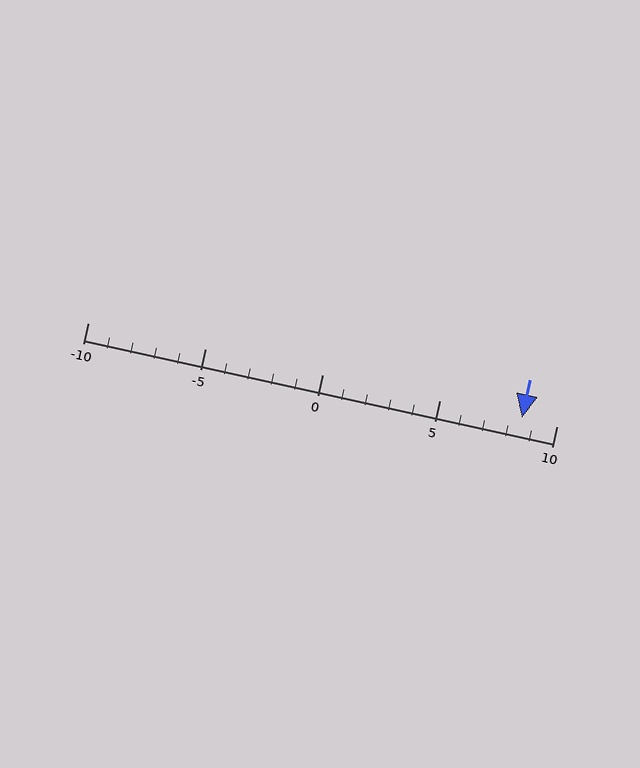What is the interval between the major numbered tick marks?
The major tick marks are spaced 5 units apart.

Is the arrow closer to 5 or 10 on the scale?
The arrow is closer to 10.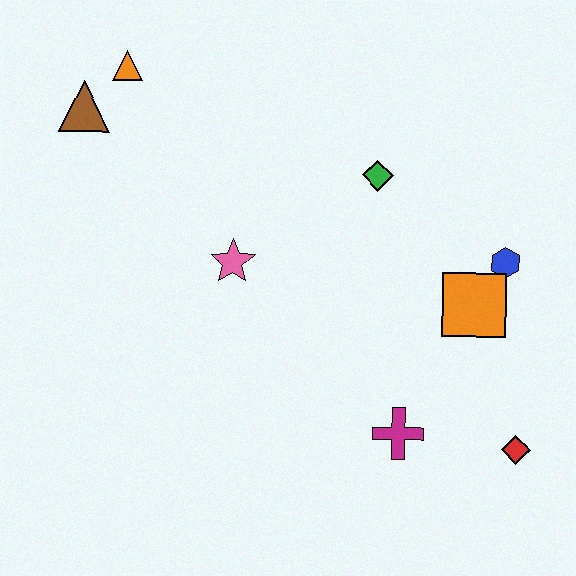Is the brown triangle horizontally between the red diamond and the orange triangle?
No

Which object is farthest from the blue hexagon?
The brown triangle is farthest from the blue hexagon.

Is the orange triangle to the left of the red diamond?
Yes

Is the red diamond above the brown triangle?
No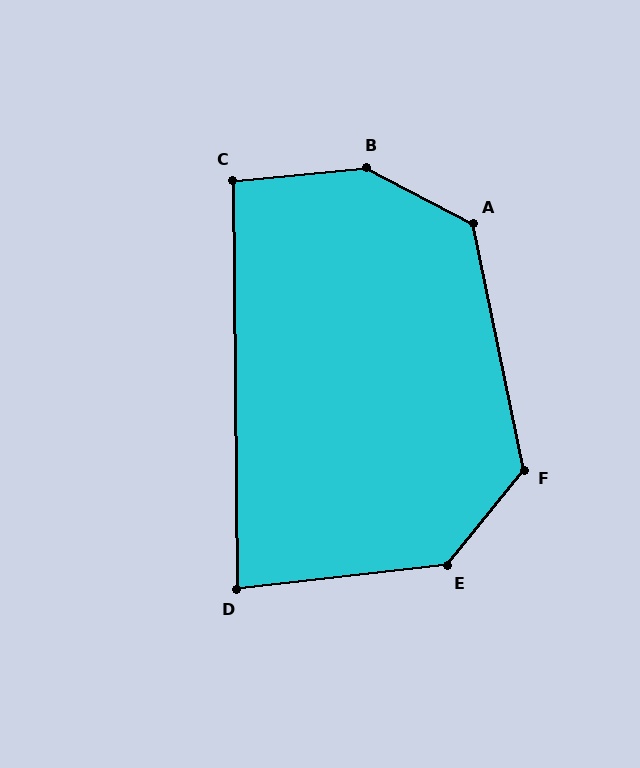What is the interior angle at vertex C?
Approximately 95 degrees (obtuse).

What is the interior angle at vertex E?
Approximately 135 degrees (obtuse).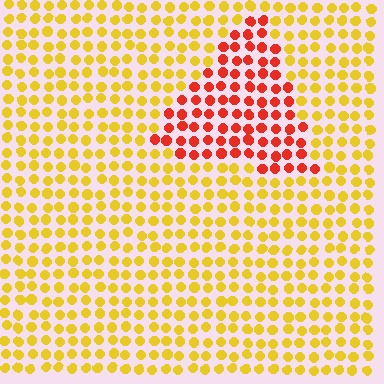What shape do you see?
I see a triangle.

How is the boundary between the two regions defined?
The boundary is defined purely by a slight shift in hue (about 48 degrees). Spacing, size, and orientation are identical on both sides.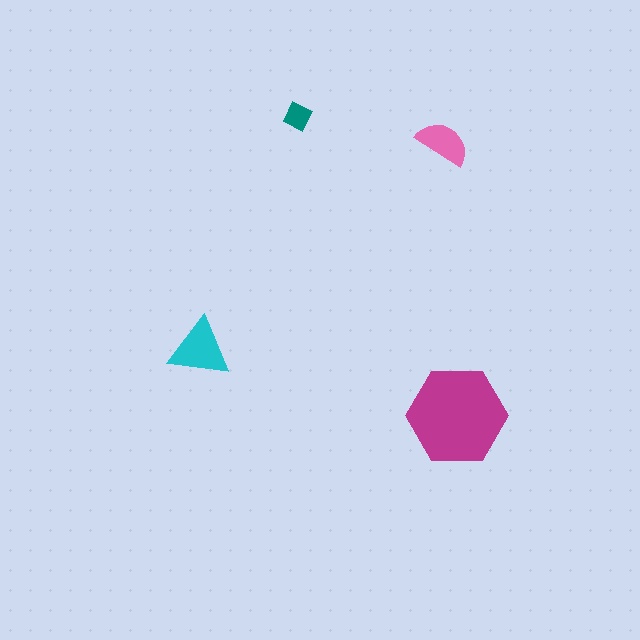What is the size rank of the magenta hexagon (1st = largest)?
1st.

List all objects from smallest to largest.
The teal diamond, the pink semicircle, the cyan triangle, the magenta hexagon.